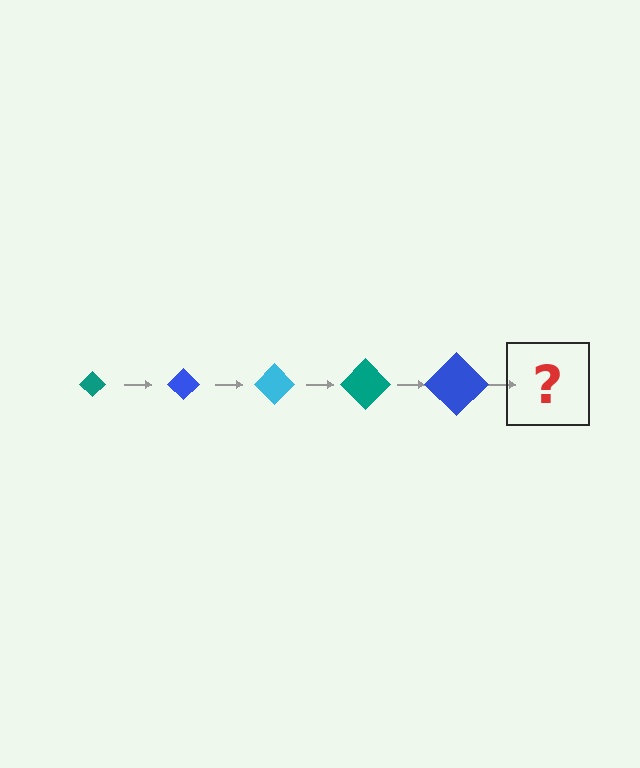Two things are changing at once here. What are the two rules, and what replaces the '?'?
The two rules are that the diamond grows larger each step and the color cycles through teal, blue, and cyan. The '?' should be a cyan diamond, larger than the previous one.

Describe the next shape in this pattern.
It should be a cyan diamond, larger than the previous one.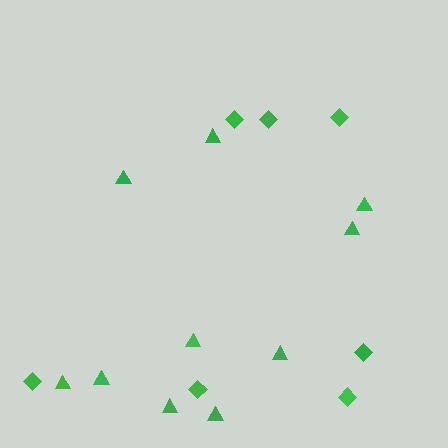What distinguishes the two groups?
There are 2 groups: one group of diamonds (7) and one group of triangles (10).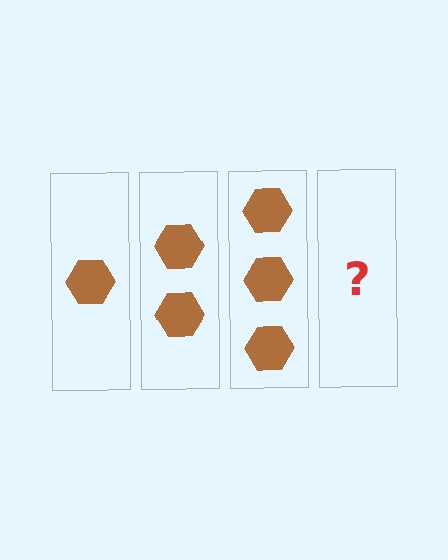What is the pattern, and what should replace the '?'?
The pattern is that each step adds one more hexagon. The '?' should be 4 hexagons.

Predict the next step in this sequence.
The next step is 4 hexagons.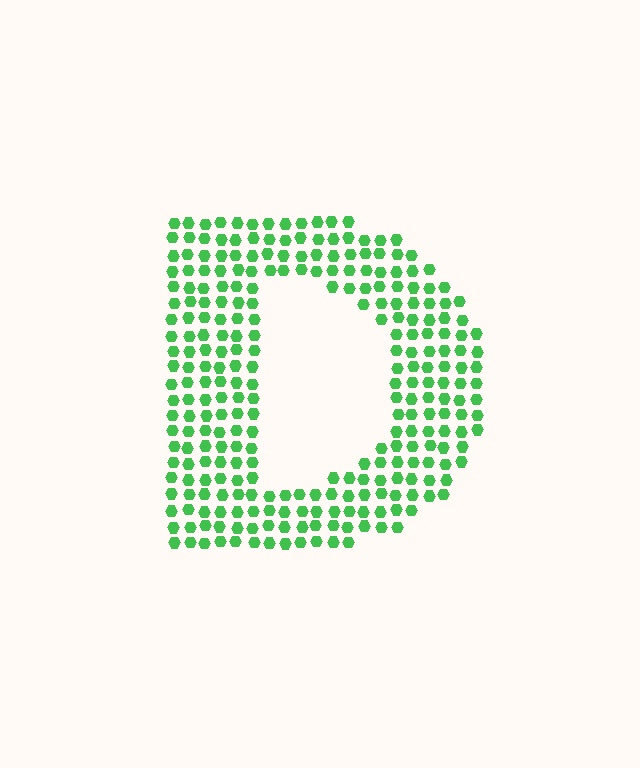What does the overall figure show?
The overall figure shows the letter D.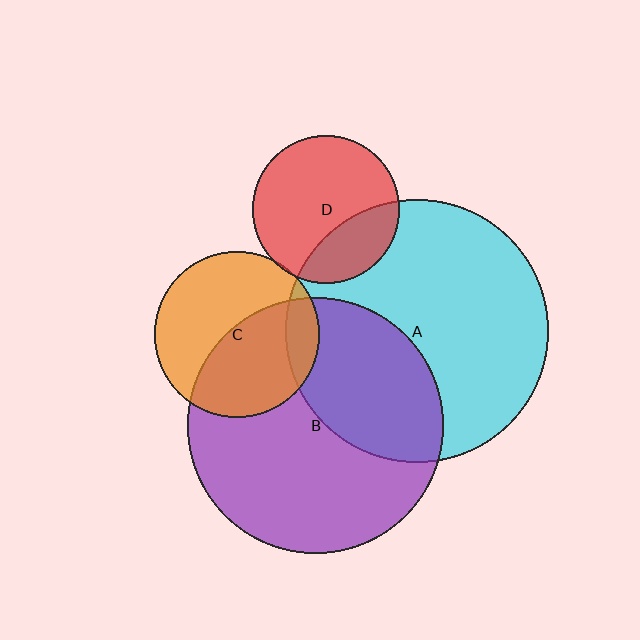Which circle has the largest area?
Circle A (cyan).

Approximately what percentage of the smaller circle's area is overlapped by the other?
Approximately 30%.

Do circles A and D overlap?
Yes.